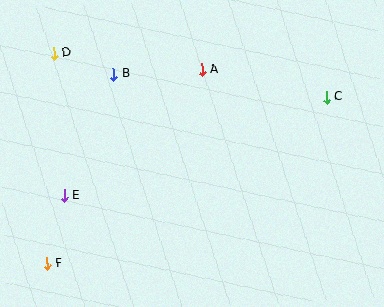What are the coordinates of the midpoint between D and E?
The midpoint between D and E is at (59, 124).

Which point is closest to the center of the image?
Point A at (202, 70) is closest to the center.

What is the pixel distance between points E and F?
The distance between E and F is 70 pixels.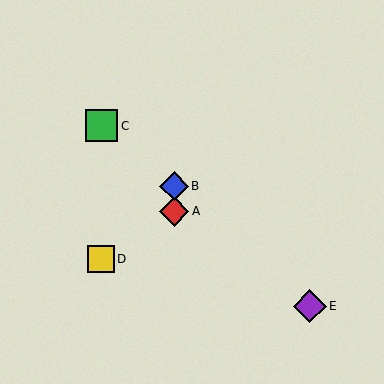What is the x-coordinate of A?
Object A is at x≈174.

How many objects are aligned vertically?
2 objects (A, B) are aligned vertically.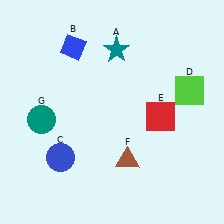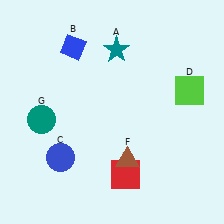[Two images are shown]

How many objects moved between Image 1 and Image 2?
1 object moved between the two images.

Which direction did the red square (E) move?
The red square (E) moved down.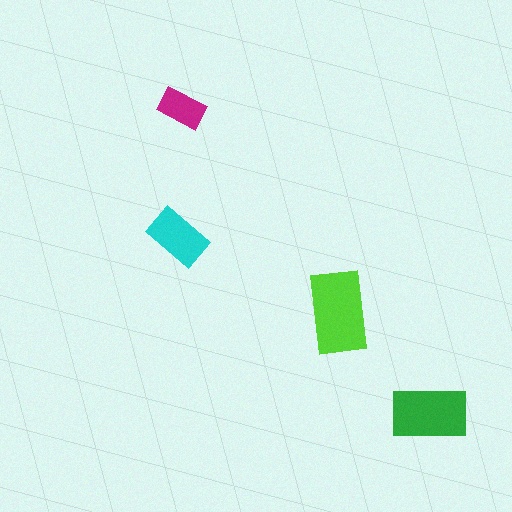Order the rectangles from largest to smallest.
the lime one, the green one, the cyan one, the magenta one.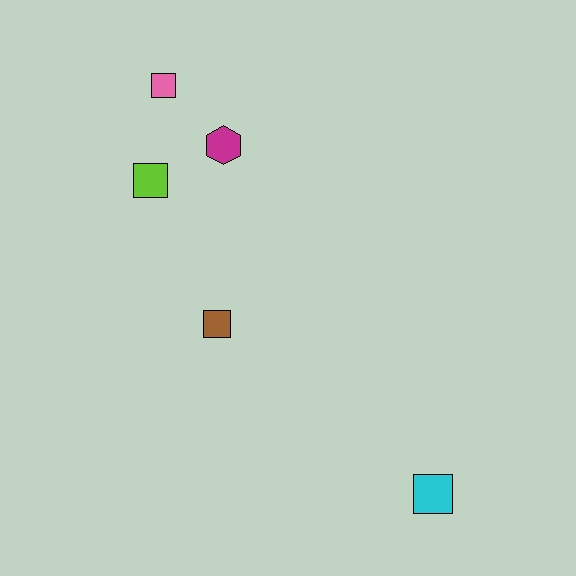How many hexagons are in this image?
There is 1 hexagon.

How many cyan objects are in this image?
There is 1 cyan object.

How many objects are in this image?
There are 5 objects.